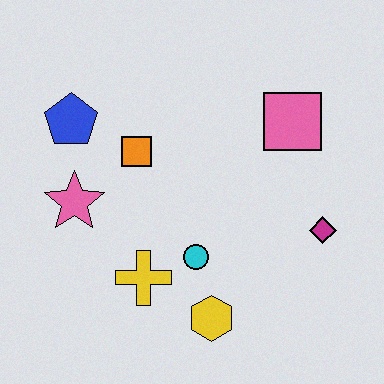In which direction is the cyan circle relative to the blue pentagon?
The cyan circle is below the blue pentagon.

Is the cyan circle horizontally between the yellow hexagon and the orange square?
Yes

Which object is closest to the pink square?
The magenta diamond is closest to the pink square.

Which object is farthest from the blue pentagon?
The magenta diamond is farthest from the blue pentagon.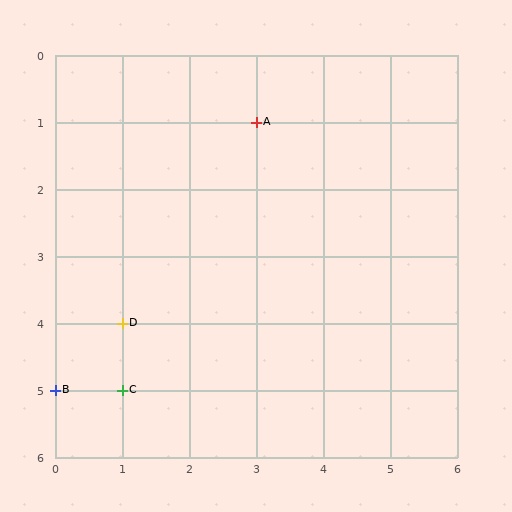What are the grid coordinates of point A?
Point A is at grid coordinates (3, 1).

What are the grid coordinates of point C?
Point C is at grid coordinates (1, 5).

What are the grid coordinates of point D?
Point D is at grid coordinates (1, 4).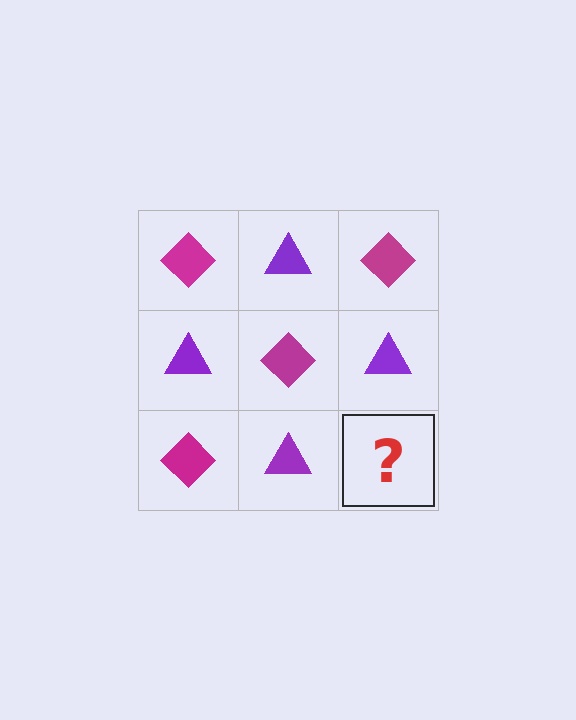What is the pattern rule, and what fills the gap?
The rule is that it alternates magenta diamond and purple triangle in a checkerboard pattern. The gap should be filled with a magenta diamond.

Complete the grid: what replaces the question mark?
The question mark should be replaced with a magenta diamond.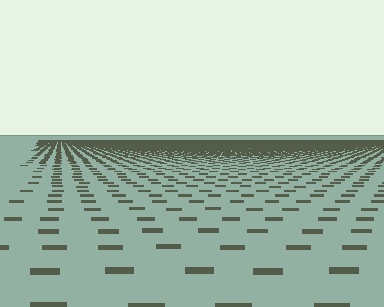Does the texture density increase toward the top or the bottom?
Density increases toward the top.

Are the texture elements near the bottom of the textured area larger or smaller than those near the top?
Larger. Near the bottom, elements are closer to the viewer and appear at a bigger on-screen size.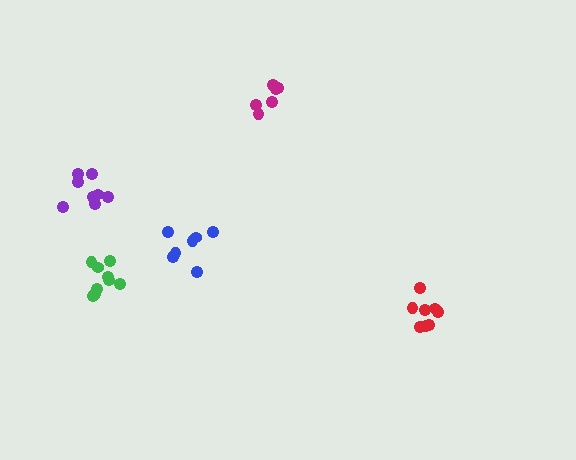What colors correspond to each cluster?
The clusters are colored: blue, red, magenta, green, purple.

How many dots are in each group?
Group 1: 7 dots, Group 2: 8 dots, Group 3: 6 dots, Group 4: 9 dots, Group 5: 8 dots (38 total).